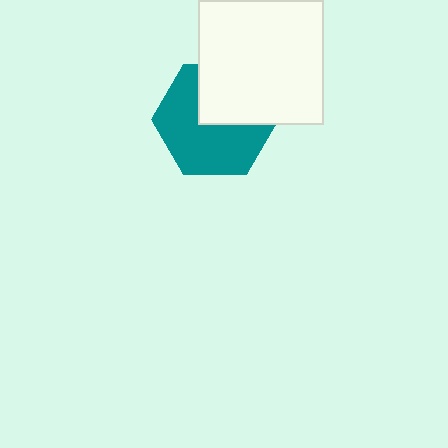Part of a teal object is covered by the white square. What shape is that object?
It is a hexagon.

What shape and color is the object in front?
The object in front is a white square.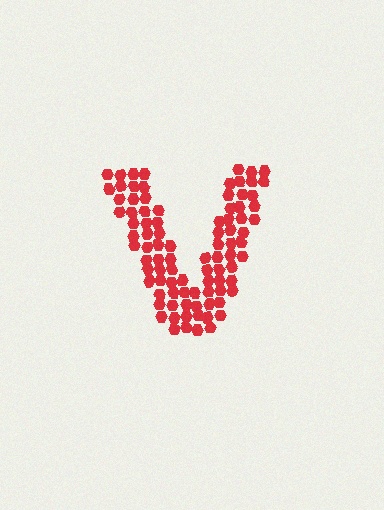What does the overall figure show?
The overall figure shows the letter V.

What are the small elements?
The small elements are hexagons.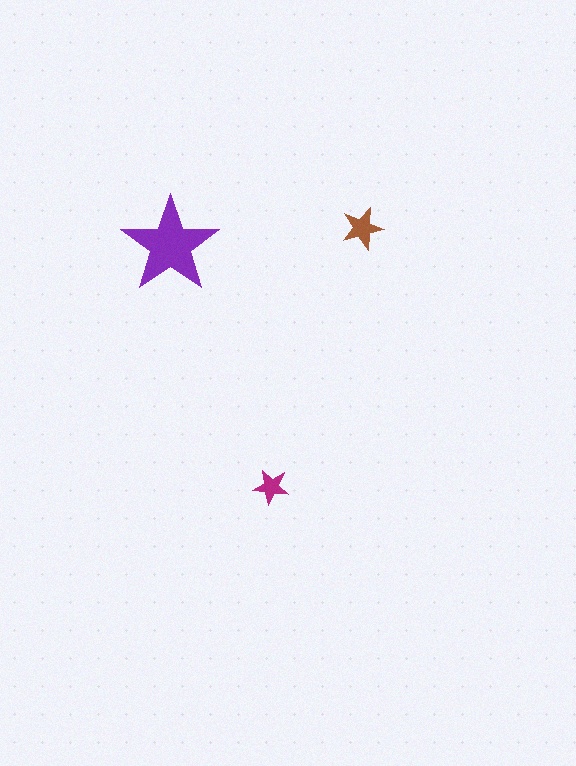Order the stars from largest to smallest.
the purple one, the brown one, the magenta one.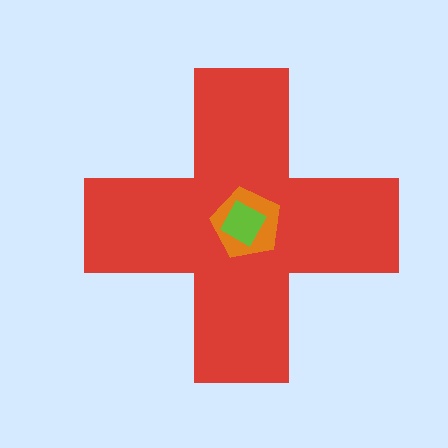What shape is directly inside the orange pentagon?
The lime diamond.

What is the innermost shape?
The lime diamond.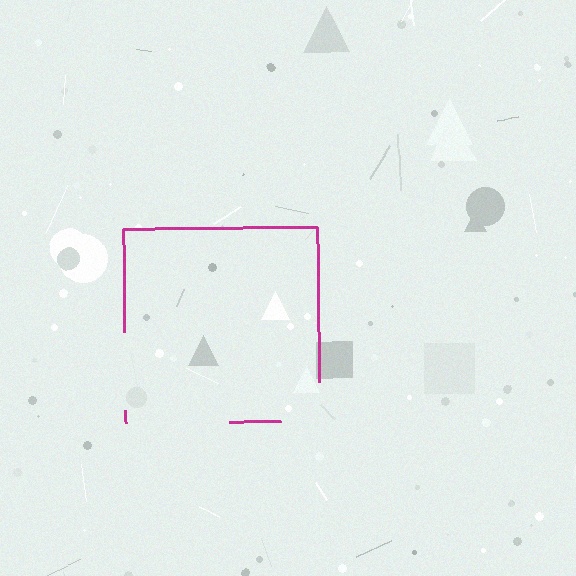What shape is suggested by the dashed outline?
The dashed outline suggests a square.